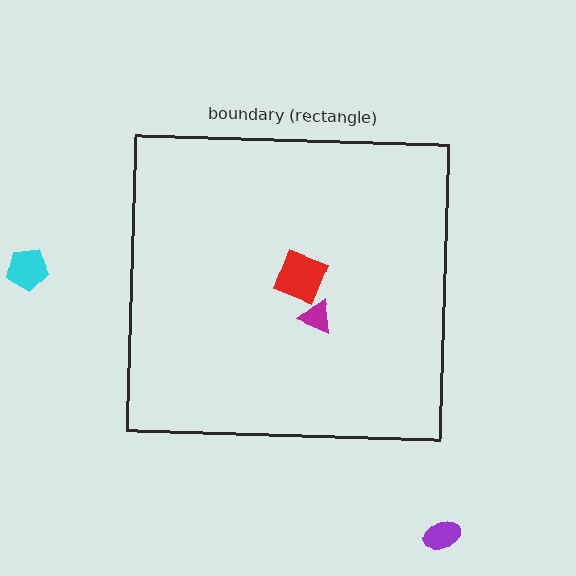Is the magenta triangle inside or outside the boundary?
Inside.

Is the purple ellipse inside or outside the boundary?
Outside.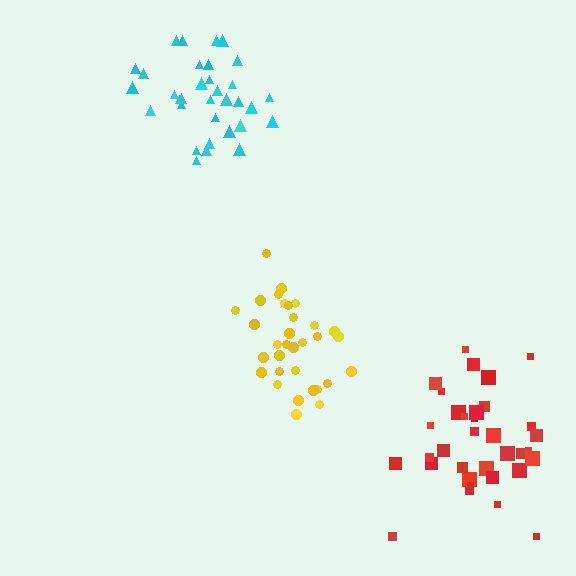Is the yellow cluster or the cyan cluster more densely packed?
Cyan.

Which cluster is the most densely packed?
Cyan.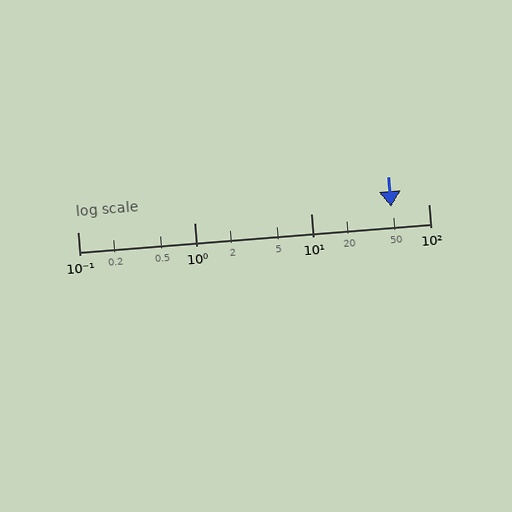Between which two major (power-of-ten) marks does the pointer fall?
The pointer is between 10 and 100.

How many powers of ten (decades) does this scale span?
The scale spans 3 decades, from 0.1 to 100.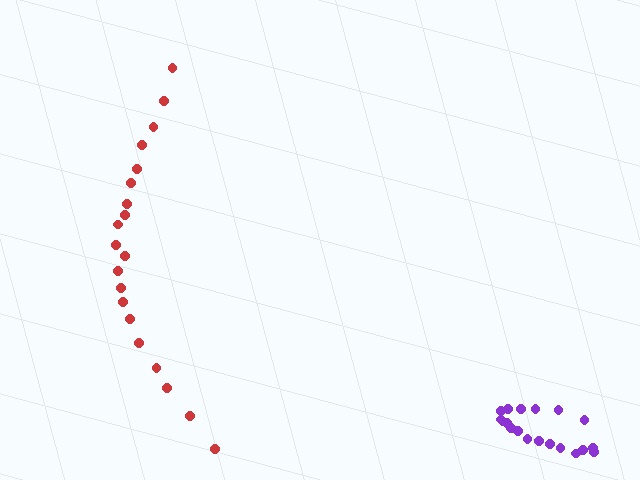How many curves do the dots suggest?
There are 2 distinct paths.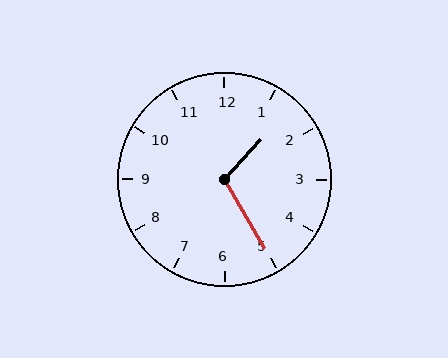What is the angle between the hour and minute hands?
Approximately 108 degrees.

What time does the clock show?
1:25.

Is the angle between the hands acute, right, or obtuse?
It is obtuse.